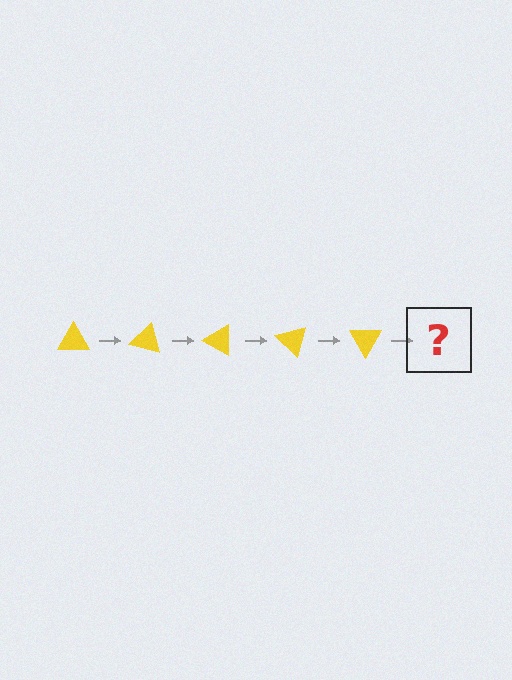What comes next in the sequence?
The next element should be a yellow triangle rotated 75 degrees.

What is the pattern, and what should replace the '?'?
The pattern is that the triangle rotates 15 degrees each step. The '?' should be a yellow triangle rotated 75 degrees.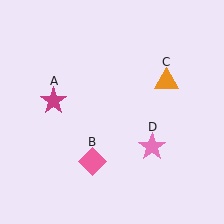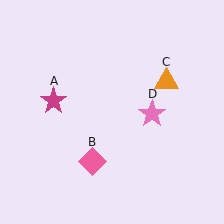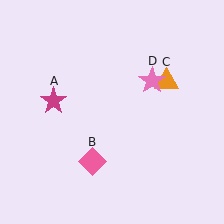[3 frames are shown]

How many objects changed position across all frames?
1 object changed position: pink star (object D).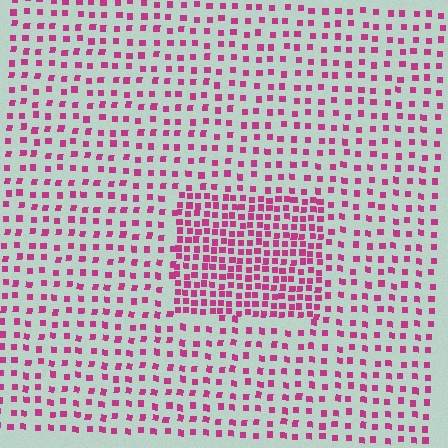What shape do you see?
I see a rectangle.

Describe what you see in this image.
The image contains small magenta elements arranged at two different densities. A rectangle-shaped region is visible where the elements are more densely packed than the surrounding area.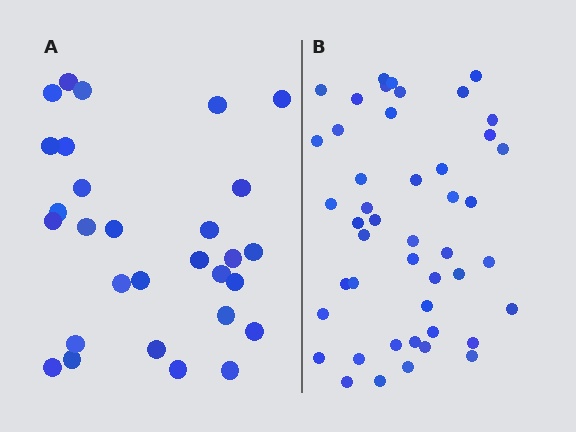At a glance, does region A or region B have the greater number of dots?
Region B (the right region) has more dots.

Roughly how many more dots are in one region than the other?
Region B has approximately 15 more dots than region A.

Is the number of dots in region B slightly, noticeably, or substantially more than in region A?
Region B has substantially more. The ratio is roughly 1.6 to 1.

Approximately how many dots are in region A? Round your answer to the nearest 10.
About 30 dots. (The exact count is 29, which rounds to 30.)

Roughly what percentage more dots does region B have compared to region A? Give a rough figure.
About 60% more.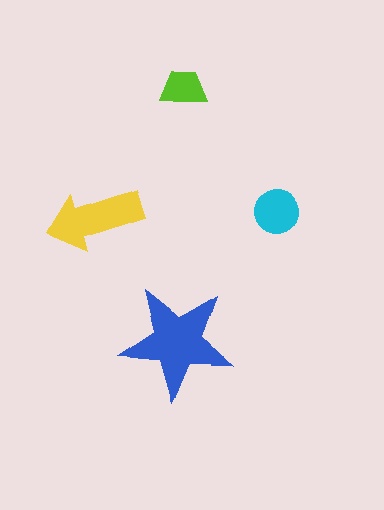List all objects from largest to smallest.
The blue star, the yellow arrow, the cyan circle, the lime trapezoid.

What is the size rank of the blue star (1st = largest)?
1st.